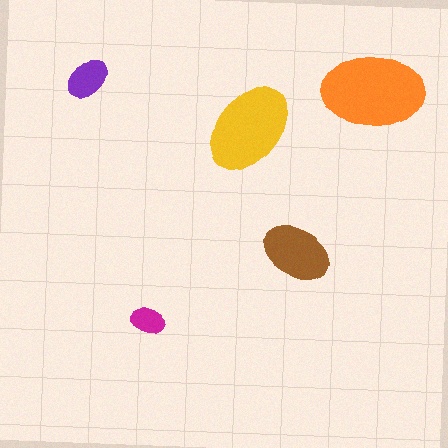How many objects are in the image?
There are 5 objects in the image.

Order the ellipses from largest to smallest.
the orange one, the yellow one, the brown one, the purple one, the magenta one.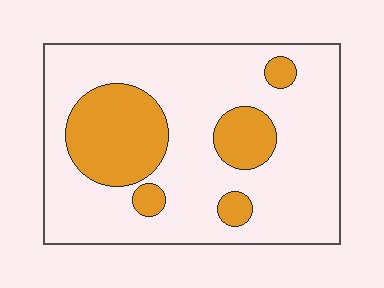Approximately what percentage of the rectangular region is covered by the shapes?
Approximately 25%.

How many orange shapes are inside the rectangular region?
5.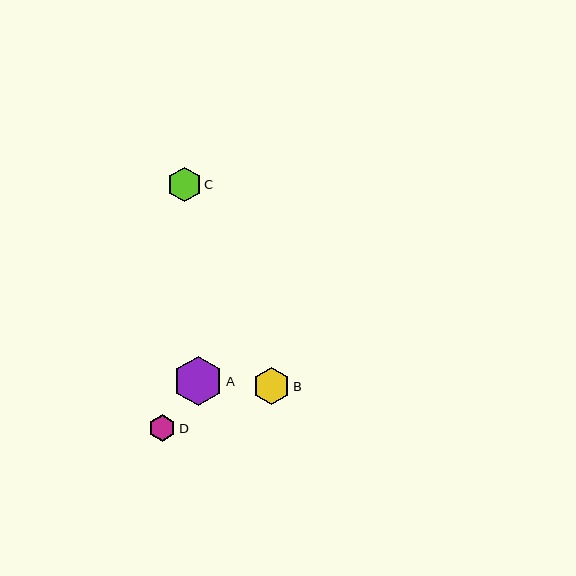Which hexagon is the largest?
Hexagon A is the largest with a size of approximately 49 pixels.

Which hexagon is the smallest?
Hexagon D is the smallest with a size of approximately 27 pixels.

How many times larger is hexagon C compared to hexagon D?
Hexagon C is approximately 1.3 times the size of hexagon D.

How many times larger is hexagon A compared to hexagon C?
Hexagon A is approximately 1.4 times the size of hexagon C.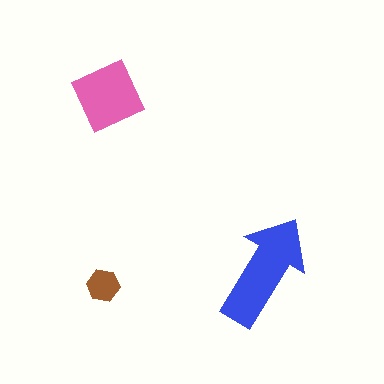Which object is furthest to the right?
The blue arrow is rightmost.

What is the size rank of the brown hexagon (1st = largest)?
3rd.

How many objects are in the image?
There are 3 objects in the image.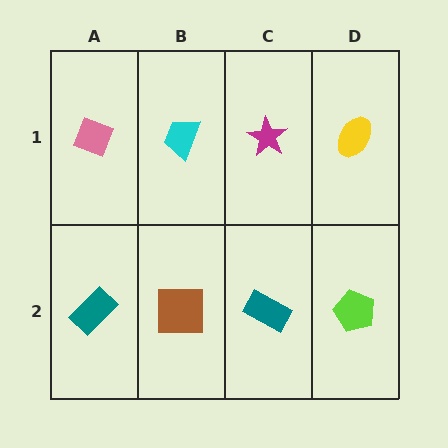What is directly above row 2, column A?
A pink diamond.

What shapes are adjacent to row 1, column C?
A teal rectangle (row 2, column C), a cyan trapezoid (row 1, column B), a yellow ellipse (row 1, column D).